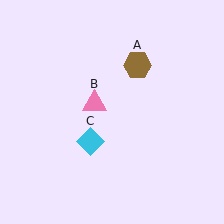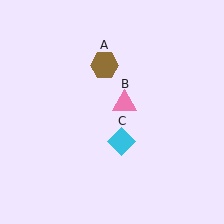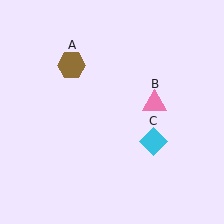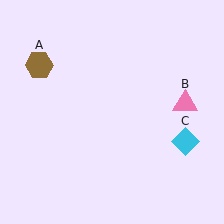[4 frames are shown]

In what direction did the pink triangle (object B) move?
The pink triangle (object B) moved right.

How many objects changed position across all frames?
3 objects changed position: brown hexagon (object A), pink triangle (object B), cyan diamond (object C).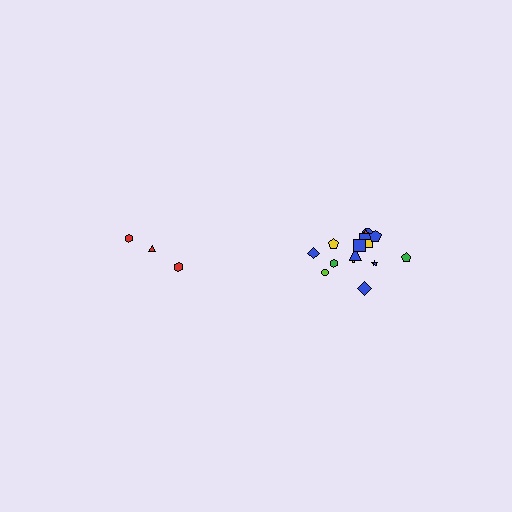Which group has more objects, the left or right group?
The right group.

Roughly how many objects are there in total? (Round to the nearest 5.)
Roughly 20 objects in total.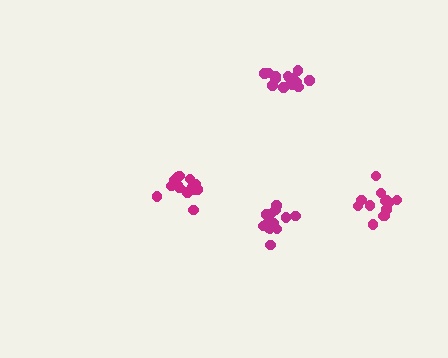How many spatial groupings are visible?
There are 4 spatial groupings.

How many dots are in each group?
Group 1: 15 dots, Group 2: 17 dots, Group 3: 14 dots, Group 4: 16 dots (62 total).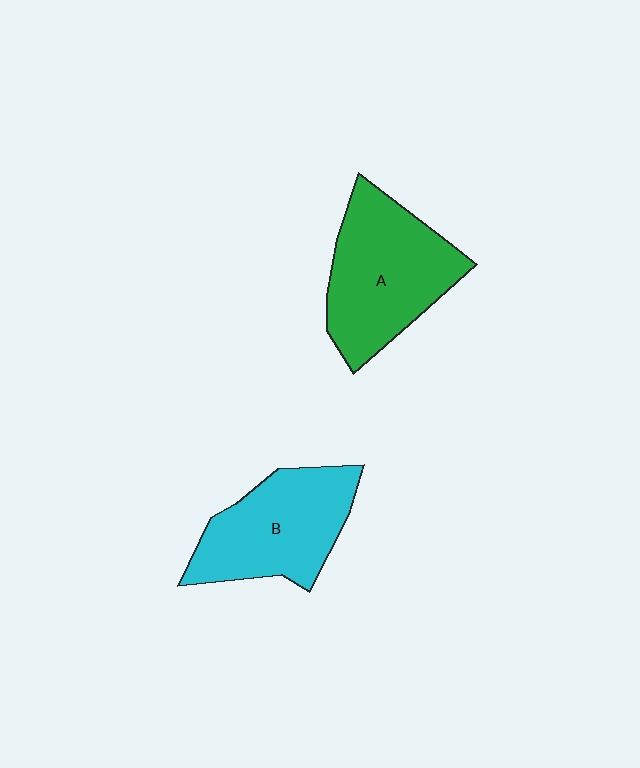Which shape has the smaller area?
Shape B (cyan).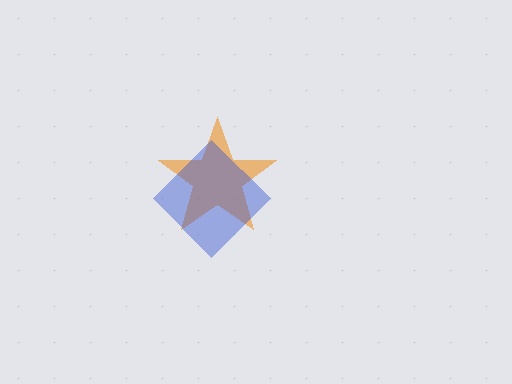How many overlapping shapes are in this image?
There are 2 overlapping shapes in the image.